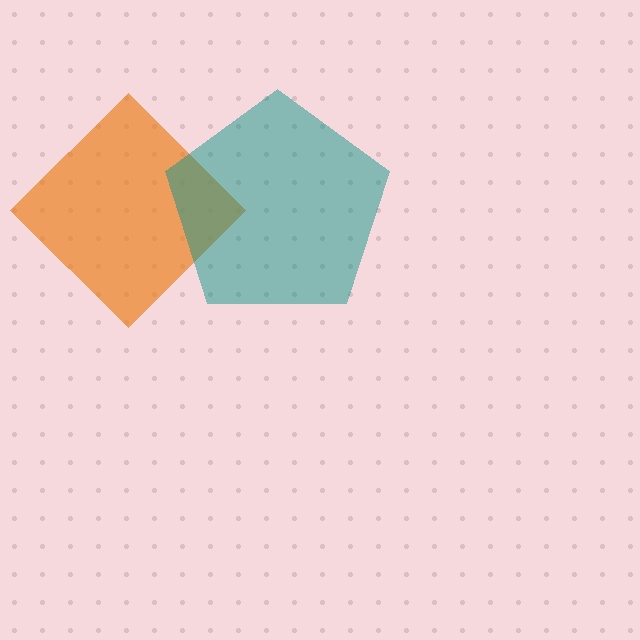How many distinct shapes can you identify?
There are 2 distinct shapes: an orange diamond, a teal pentagon.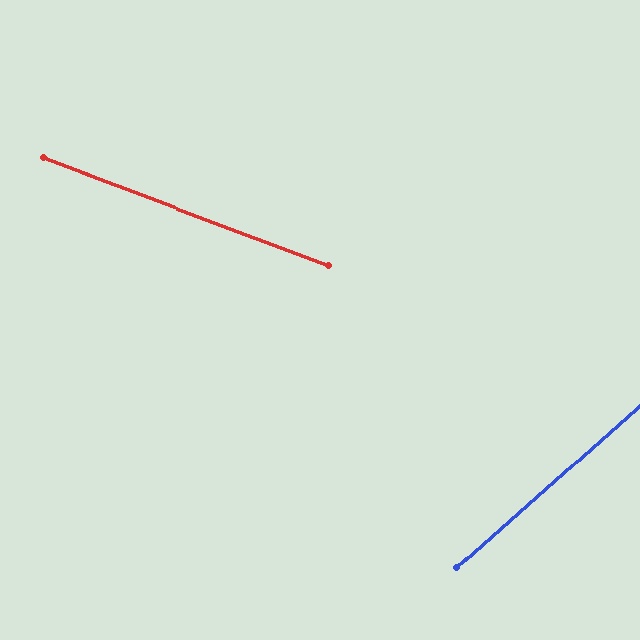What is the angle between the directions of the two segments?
Approximately 62 degrees.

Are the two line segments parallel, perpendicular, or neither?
Neither parallel nor perpendicular — they differ by about 62°.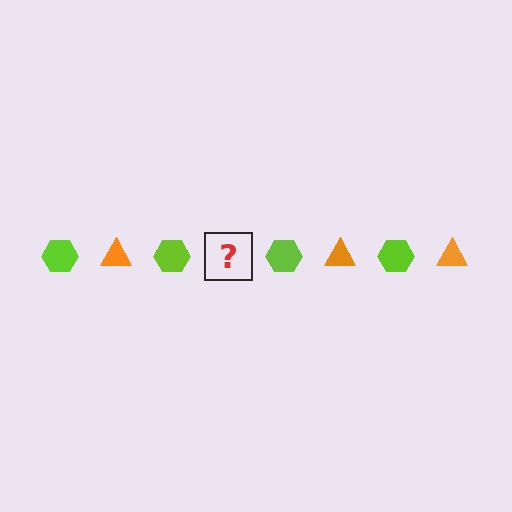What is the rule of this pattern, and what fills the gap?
The rule is that the pattern alternates between lime hexagon and orange triangle. The gap should be filled with an orange triangle.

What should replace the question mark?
The question mark should be replaced with an orange triangle.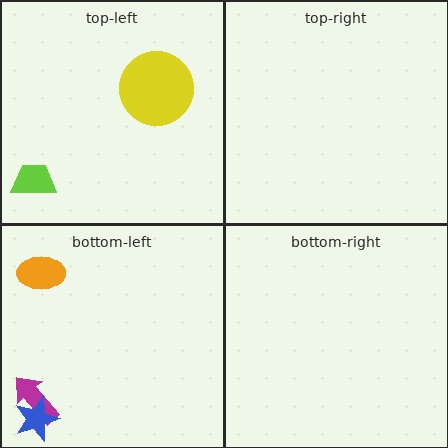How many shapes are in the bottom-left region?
3.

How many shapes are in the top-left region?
2.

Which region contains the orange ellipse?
The bottom-left region.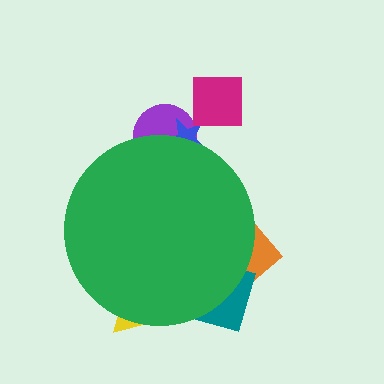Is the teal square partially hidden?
Yes, the teal square is partially hidden behind the green circle.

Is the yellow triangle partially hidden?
Yes, the yellow triangle is partially hidden behind the green circle.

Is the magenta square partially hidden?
No, the magenta square is fully visible.